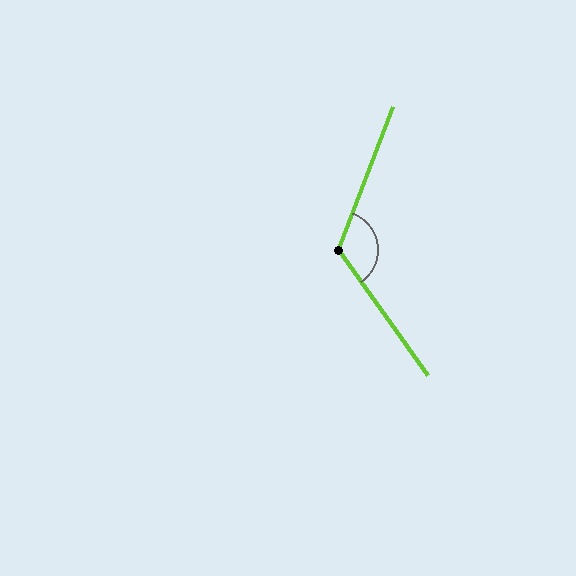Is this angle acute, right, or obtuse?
It is obtuse.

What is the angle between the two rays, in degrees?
Approximately 124 degrees.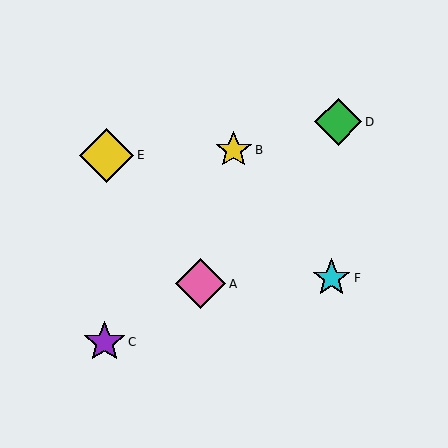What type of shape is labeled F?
Shape F is a cyan star.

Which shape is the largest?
The yellow diamond (labeled E) is the largest.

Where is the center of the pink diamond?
The center of the pink diamond is at (201, 284).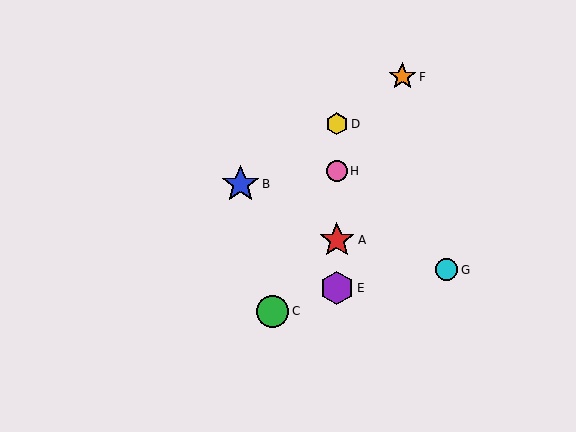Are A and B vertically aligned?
No, A is at x≈337 and B is at x≈241.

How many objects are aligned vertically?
4 objects (A, D, E, H) are aligned vertically.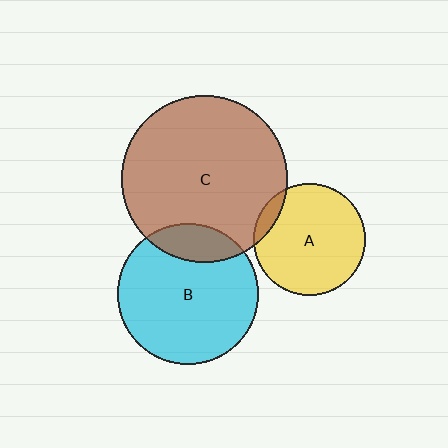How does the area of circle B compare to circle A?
Approximately 1.6 times.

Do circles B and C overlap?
Yes.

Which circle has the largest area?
Circle C (brown).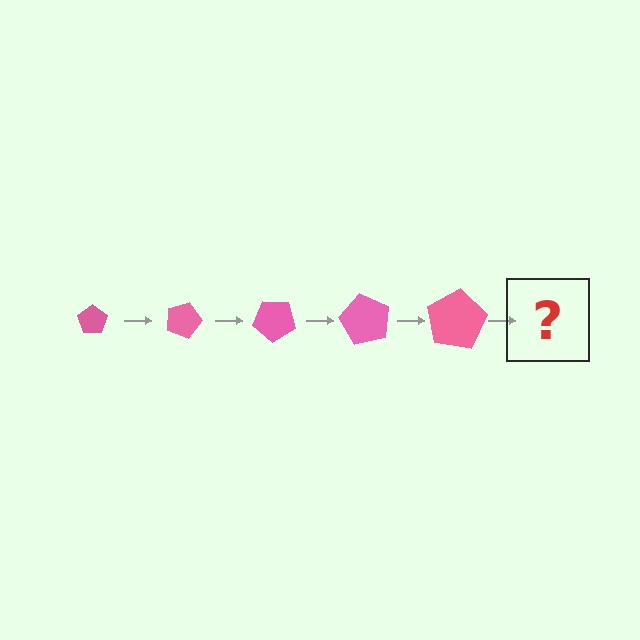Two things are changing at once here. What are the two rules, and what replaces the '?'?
The two rules are that the pentagon grows larger each step and it rotates 20 degrees each step. The '?' should be a pentagon, larger than the previous one and rotated 100 degrees from the start.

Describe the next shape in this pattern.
It should be a pentagon, larger than the previous one and rotated 100 degrees from the start.